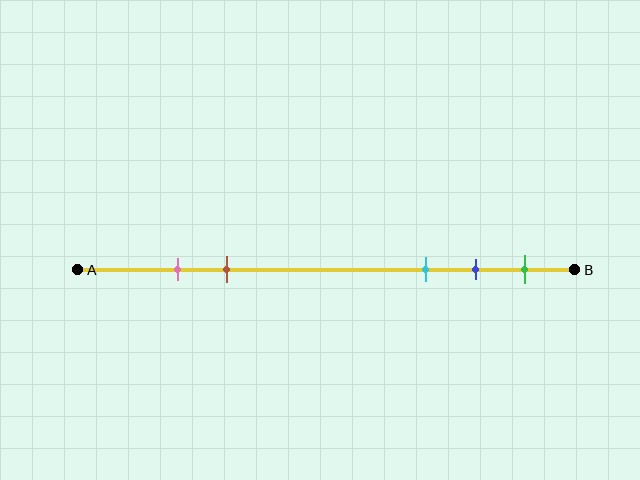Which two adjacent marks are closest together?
The pink and brown marks are the closest adjacent pair.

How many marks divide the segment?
There are 5 marks dividing the segment.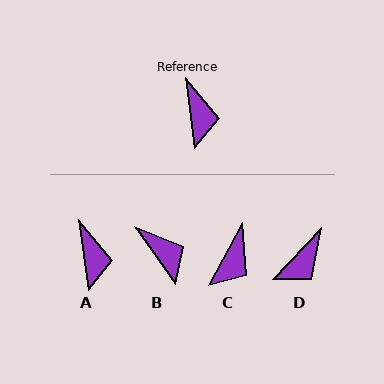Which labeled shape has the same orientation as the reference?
A.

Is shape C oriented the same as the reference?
No, it is off by about 35 degrees.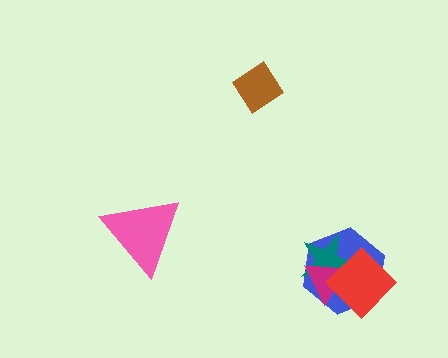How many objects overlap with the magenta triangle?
3 objects overlap with the magenta triangle.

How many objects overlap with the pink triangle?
0 objects overlap with the pink triangle.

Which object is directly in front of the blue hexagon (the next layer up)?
The teal star is directly in front of the blue hexagon.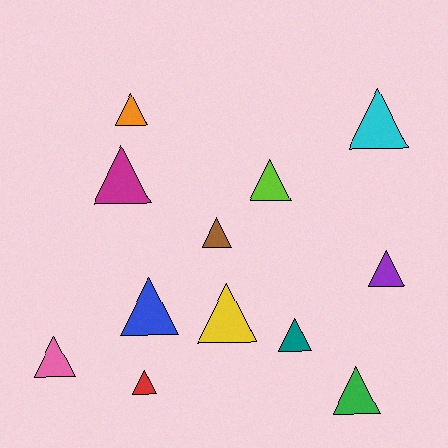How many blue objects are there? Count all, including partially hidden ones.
There is 1 blue object.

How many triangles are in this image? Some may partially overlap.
There are 12 triangles.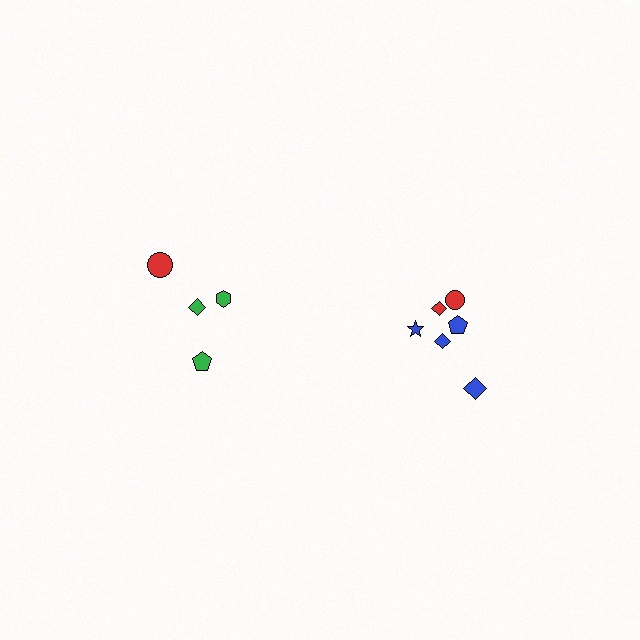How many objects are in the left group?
There are 4 objects.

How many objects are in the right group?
There are 6 objects.